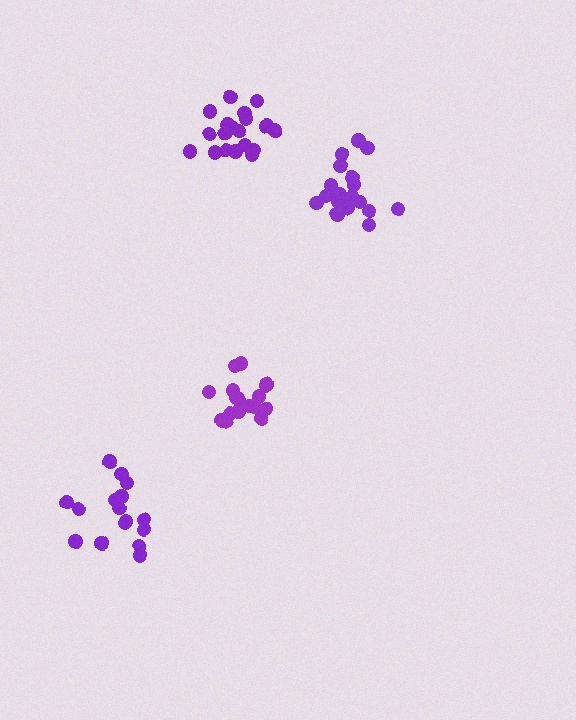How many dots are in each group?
Group 1: 18 dots, Group 2: 16 dots, Group 3: 18 dots, Group 4: 19 dots (71 total).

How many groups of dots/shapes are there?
There are 4 groups.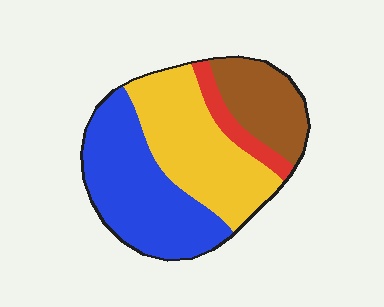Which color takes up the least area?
Red, at roughly 10%.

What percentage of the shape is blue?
Blue takes up about three eighths (3/8) of the shape.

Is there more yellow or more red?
Yellow.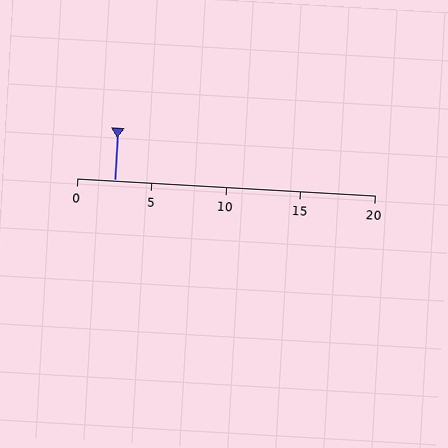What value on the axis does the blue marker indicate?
The marker indicates approximately 2.5.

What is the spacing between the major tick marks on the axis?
The major ticks are spaced 5 apart.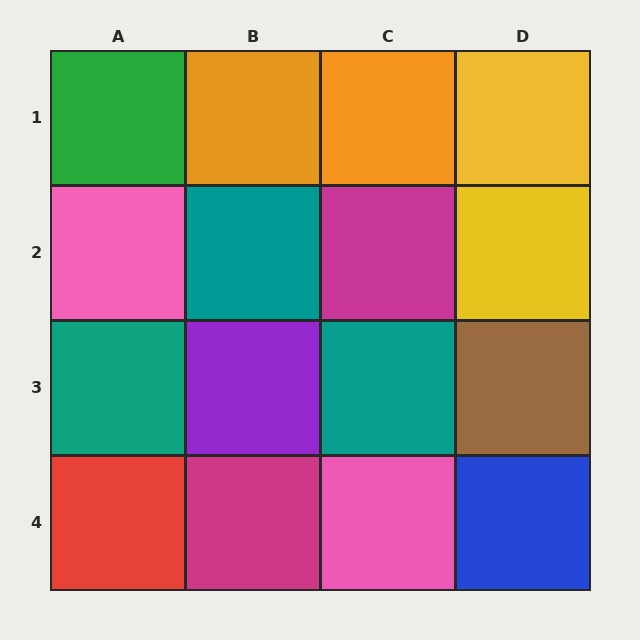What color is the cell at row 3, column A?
Teal.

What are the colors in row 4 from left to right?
Red, magenta, pink, blue.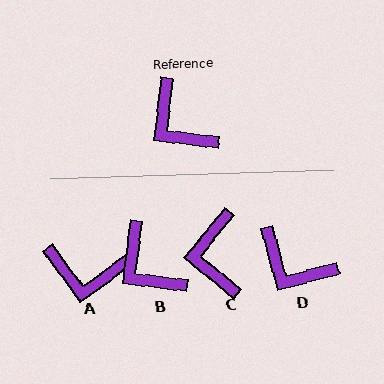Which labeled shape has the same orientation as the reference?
B.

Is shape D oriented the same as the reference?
No, it is off by about 21 degrees.